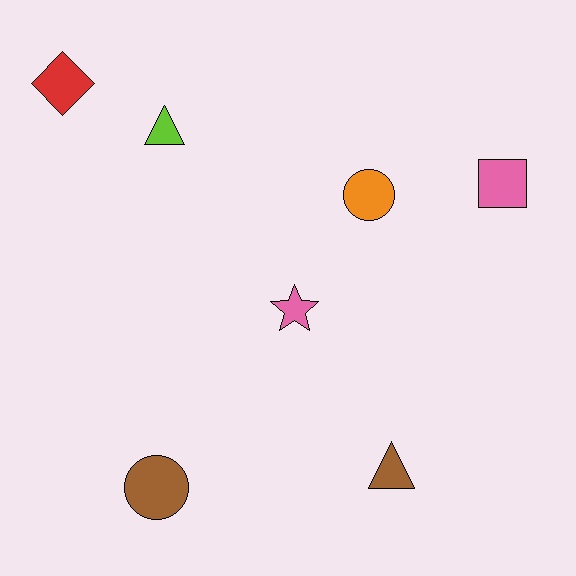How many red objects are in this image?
There is 1 red object.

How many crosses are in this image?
There are no crosses.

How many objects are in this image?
There are 7 objects.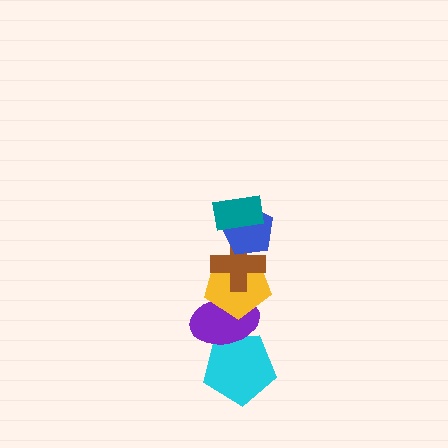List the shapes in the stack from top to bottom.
From top to bottom: the teal rectangle, the blue pentagon, the brown cross, the yellow pentagon, the purple ellipse, the cyan pentagon.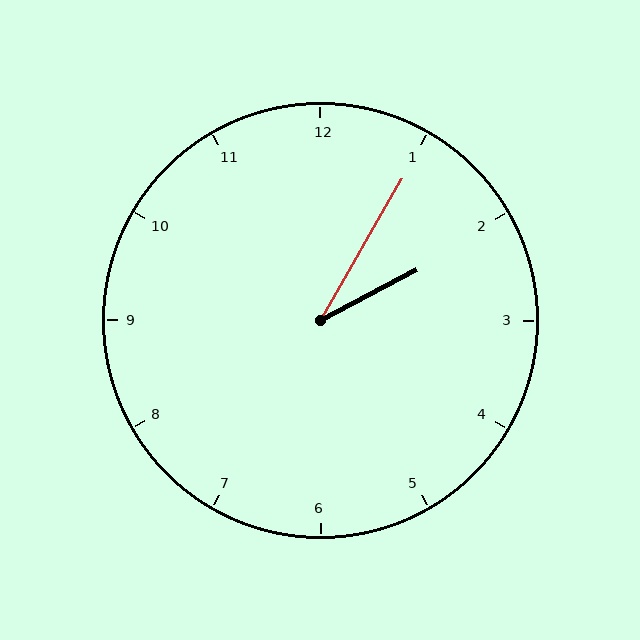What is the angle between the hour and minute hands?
Approximately 32 degrees.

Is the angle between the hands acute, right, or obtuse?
It is acute.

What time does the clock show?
2:05.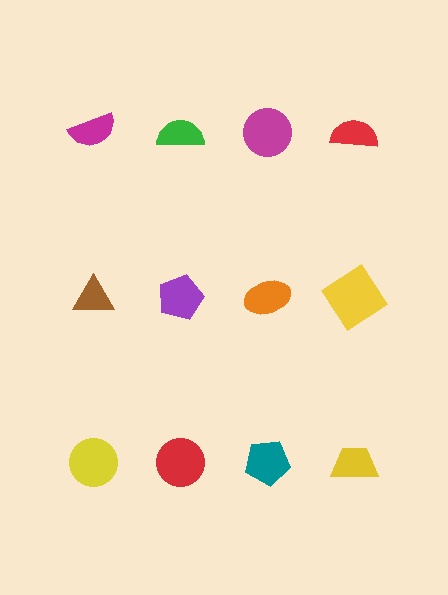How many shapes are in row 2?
4 shapes.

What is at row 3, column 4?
A yellow trapezoid.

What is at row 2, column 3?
An orange ellipse.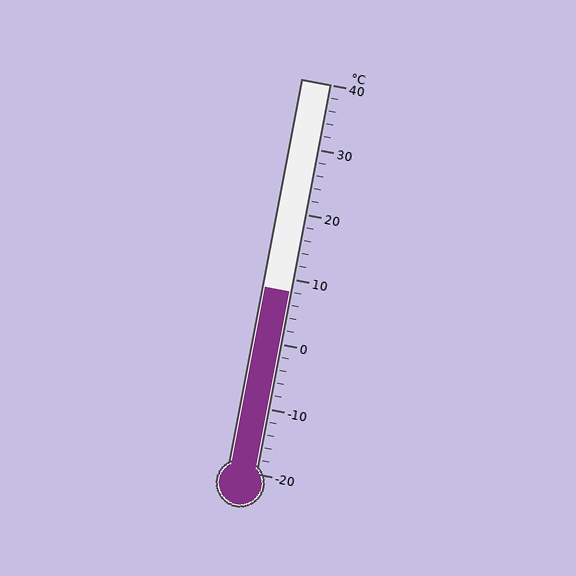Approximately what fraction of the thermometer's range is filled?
The thermometer is filled to approximately 45% of its range.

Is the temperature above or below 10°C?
The temperature is below 10°C.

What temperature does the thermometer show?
The thermometer shows approximately 8°C.